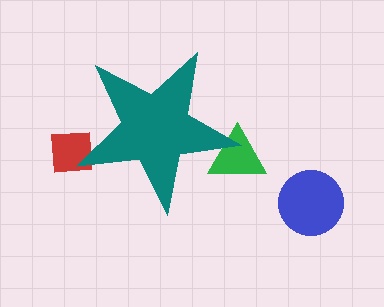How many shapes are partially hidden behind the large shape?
2 shapes are partially hidden.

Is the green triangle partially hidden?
Yes, the green triangle is partially hidden behind the teal star.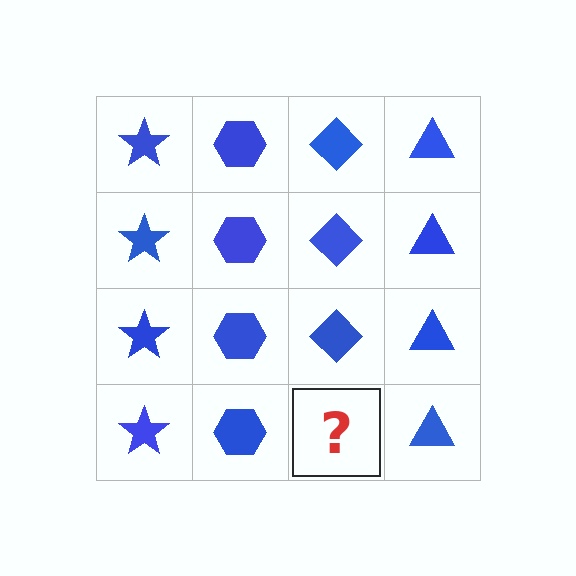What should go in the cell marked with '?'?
The missing cell should contain a blue diamond.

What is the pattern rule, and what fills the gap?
The rule is that each column has a consistent shape. The gap should be filled with a blue diamond.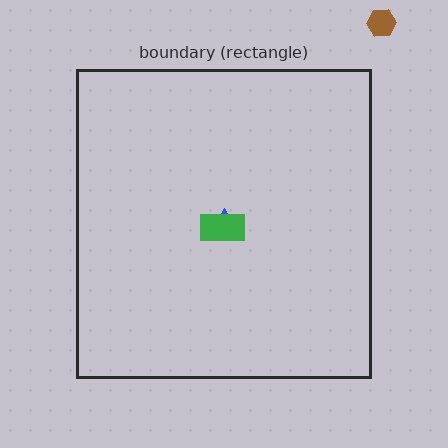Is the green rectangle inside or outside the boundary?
Inside.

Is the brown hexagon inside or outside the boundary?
Outside.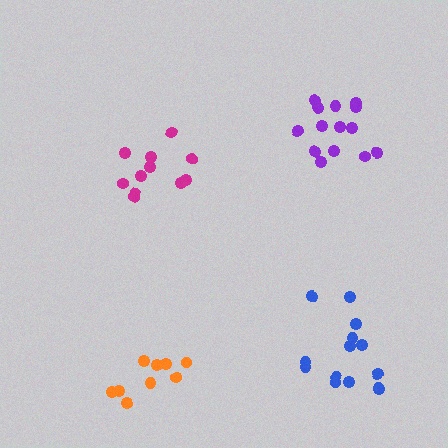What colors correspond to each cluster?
The clusters are colored: blue, magenta, orange, purple.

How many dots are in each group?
Group 1: 14 dots, Group 2: 11 dots, Group 3: 9 dots, Group 4: 14 dots (48 total).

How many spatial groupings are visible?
There are 4 spatial groupings.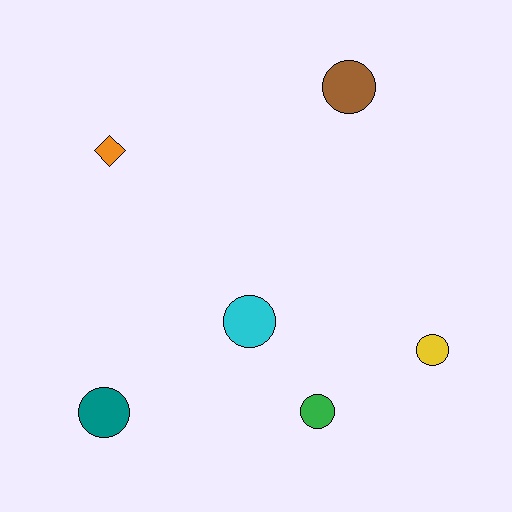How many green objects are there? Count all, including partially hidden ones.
There is 1 green object.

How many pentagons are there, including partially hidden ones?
There are no pentagons.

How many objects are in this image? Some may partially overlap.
There are 6 objects.